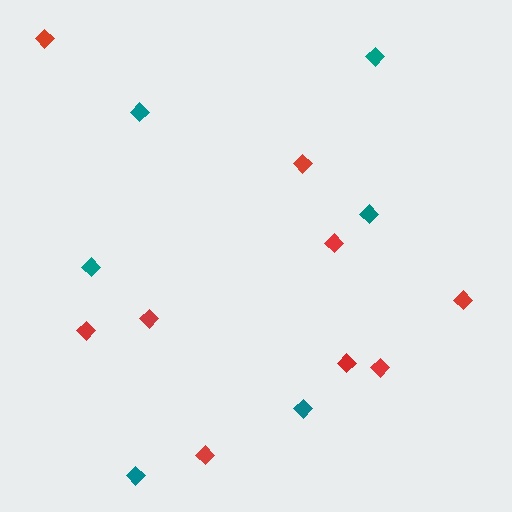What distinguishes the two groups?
There are 2 groups: one group of red diamonds (9) and one group of teal diamonds (6).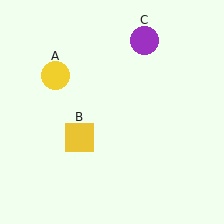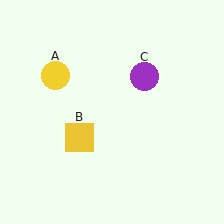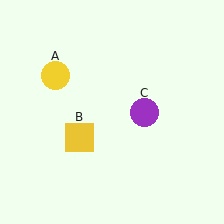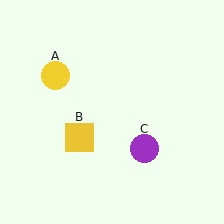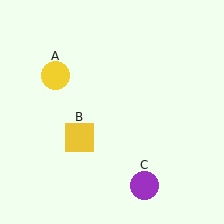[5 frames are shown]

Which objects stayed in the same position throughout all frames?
Yellow circle (object A) and yellow square (object B) remained stationary.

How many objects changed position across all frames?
1 object changed position: purple circle (object C).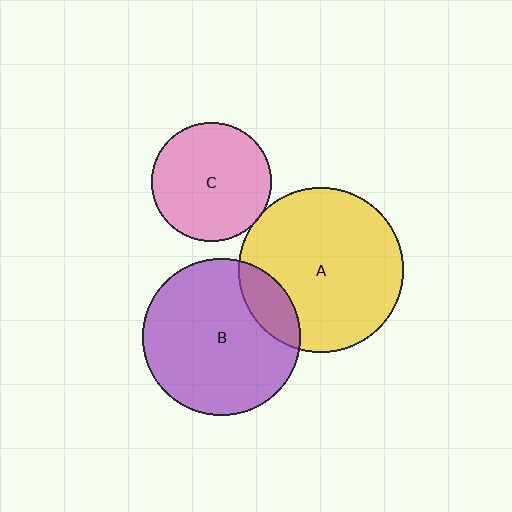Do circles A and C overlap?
Yes.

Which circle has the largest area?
Circle A (yellow).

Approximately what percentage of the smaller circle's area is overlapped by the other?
Approximately 5%.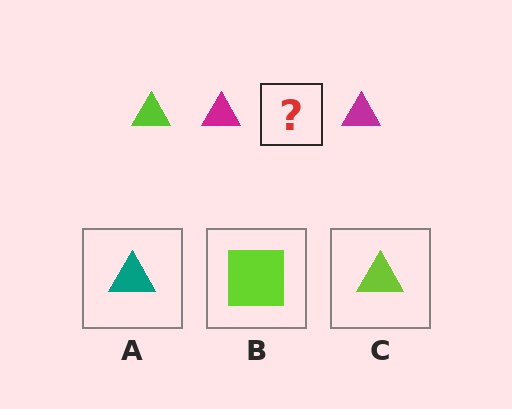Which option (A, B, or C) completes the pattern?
C.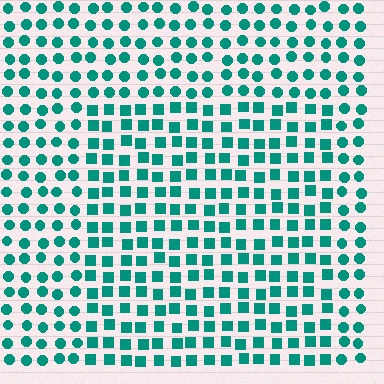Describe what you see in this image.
The image is filled with small teal elements arranged in a uniform grid. A rectangle-shaped region contains squares, while the surrounding area contains circles. The boundary is defined purely by the change in element shape.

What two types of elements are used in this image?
The image uses squares inside the rectangle region and circles outside it.